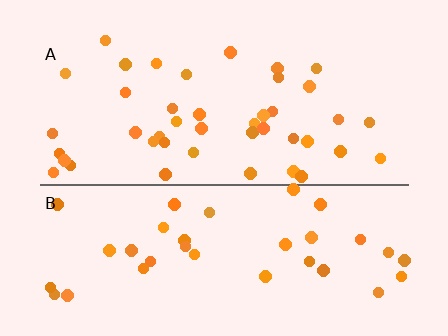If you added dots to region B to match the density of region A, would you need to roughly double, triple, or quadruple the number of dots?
Approximately double.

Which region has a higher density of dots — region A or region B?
A (the top).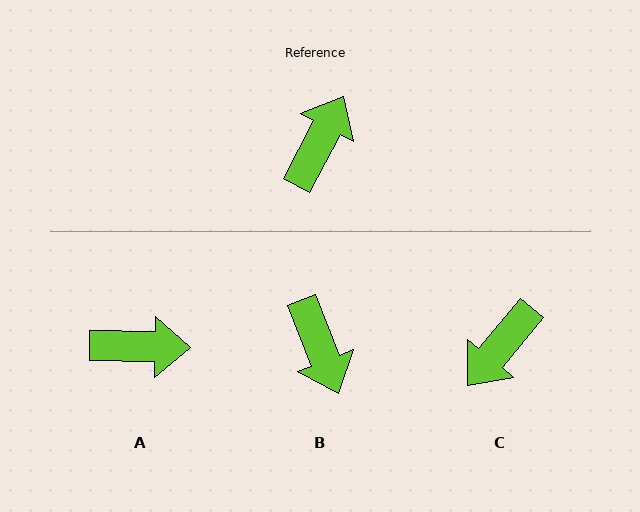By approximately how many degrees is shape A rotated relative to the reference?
Approximately 63 degrees clockwise.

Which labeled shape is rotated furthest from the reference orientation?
C, about 168 degrees away.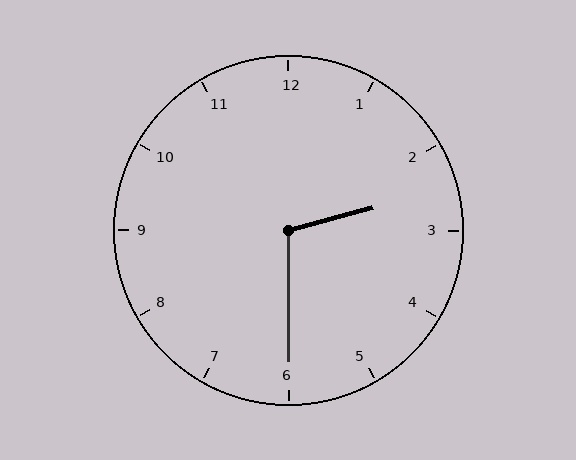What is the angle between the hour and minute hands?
Approximately 105 degrees.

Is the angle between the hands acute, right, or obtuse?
It is obtuse.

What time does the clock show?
2:30.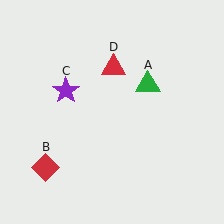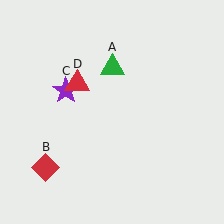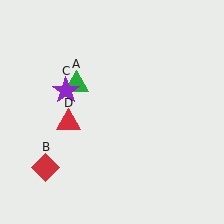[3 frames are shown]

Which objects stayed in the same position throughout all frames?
Red diamond (object B) and purple star (object C) remained stationary.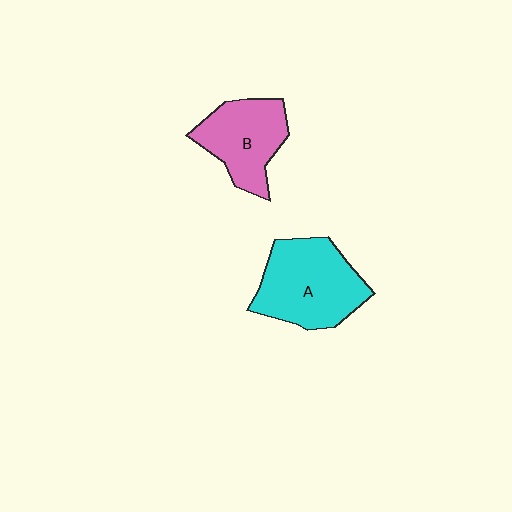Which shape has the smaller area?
Shape B (pink).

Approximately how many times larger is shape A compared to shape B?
Approximately 1.3 times.